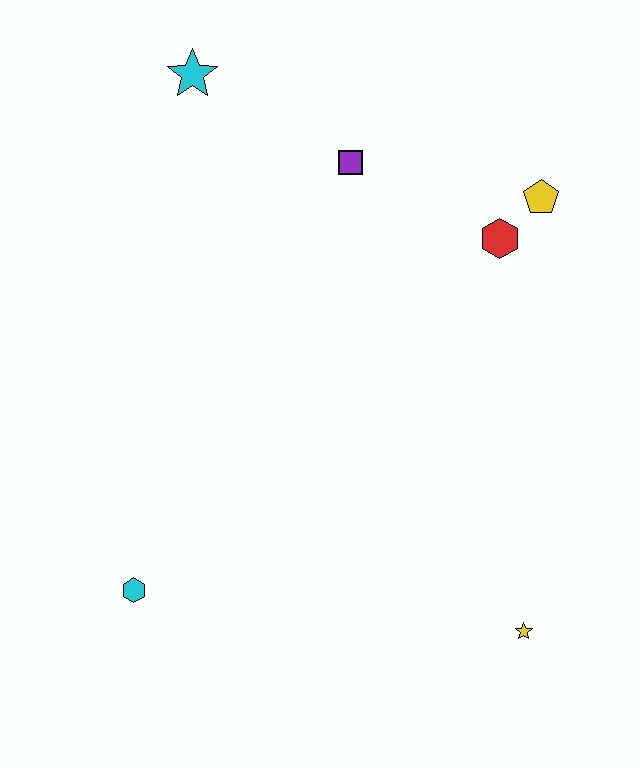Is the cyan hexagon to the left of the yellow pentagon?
Yes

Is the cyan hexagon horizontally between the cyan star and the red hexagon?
No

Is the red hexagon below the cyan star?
Yes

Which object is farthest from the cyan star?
The yellow star is farthest from the cyan star.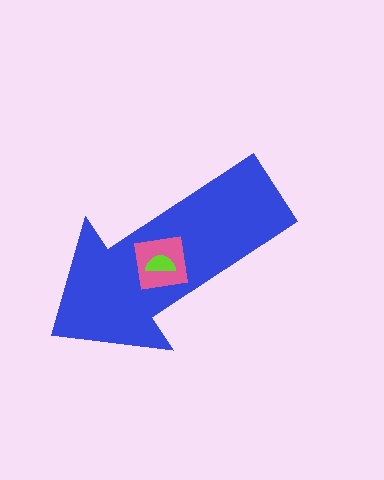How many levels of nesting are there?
3.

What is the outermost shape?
The blue arrow.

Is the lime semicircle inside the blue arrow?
Yes.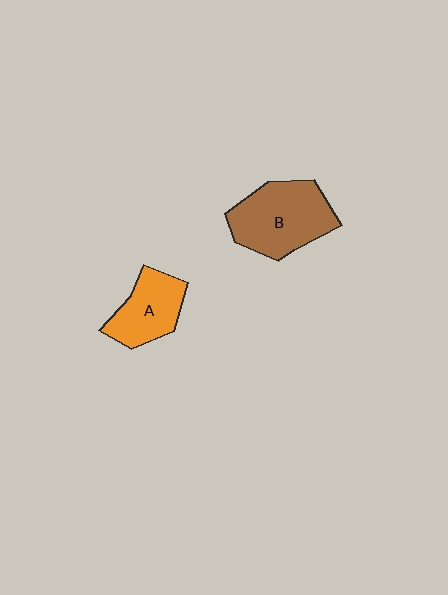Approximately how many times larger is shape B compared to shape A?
Approximately 1.5 times.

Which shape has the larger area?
Shape B (brown).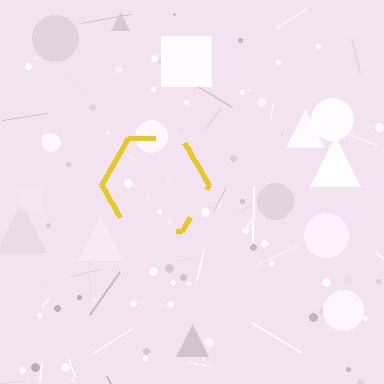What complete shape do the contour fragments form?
The contour fragments form a hexagon.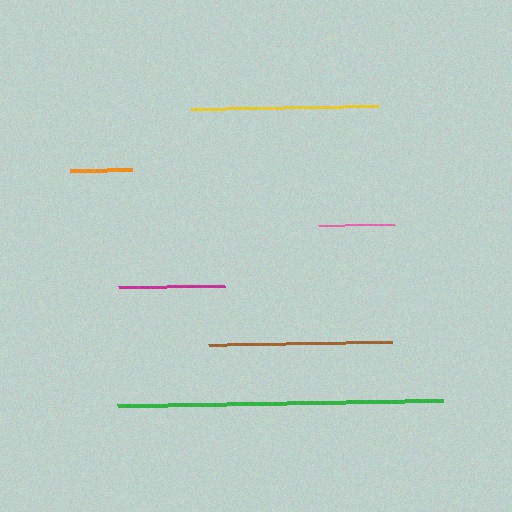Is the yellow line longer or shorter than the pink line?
The yellow line is longer than the pink line.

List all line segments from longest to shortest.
From longest to shortest: green, yellow, brown, magenta, pink, orange.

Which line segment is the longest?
The green line is the longest at approximately 326 pixels.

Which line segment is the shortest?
The orange line is the shortest at approximately 61 pixels.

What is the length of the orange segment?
The orange segment is approximately 61 pixels long.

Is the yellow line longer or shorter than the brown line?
The yellow line is longer than the brown line.